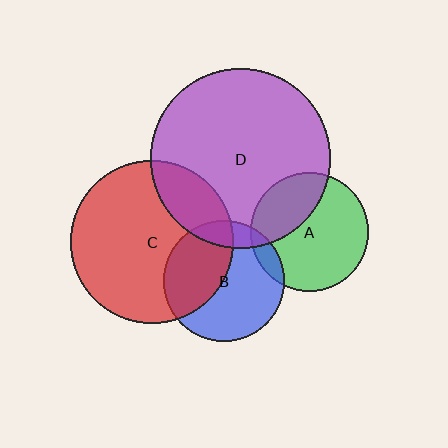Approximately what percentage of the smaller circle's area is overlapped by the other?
Approximately 20%.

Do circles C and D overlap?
Yes.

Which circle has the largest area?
Circle D (purple).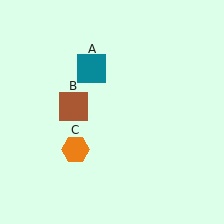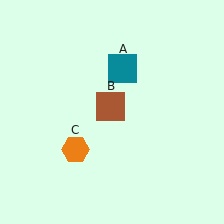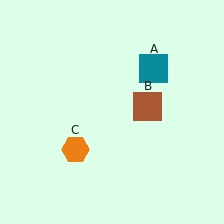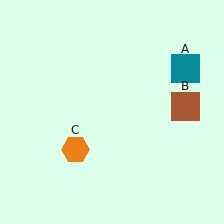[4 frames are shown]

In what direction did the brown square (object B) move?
The brown square (object B) moved right.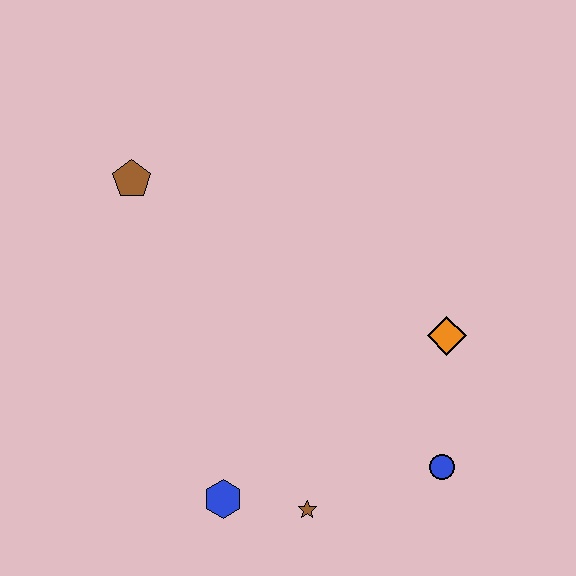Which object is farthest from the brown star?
The brown pentagon is farthest from the brown star.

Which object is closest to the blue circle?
The orange diamond is closest to the blue circle.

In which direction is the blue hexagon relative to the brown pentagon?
The blue hexagon is below the brown pentagon.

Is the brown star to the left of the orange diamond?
Yes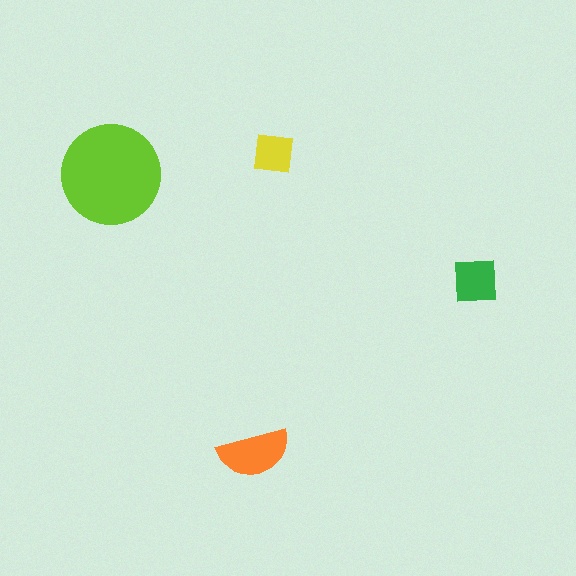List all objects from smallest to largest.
The yellow square, the green square, the orange semicircle, the lime circle.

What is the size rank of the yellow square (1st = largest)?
4th.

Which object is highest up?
The yellow square is topmost.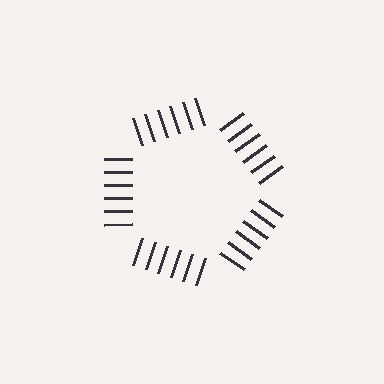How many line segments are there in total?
30 — 6 along each of the 5 edges.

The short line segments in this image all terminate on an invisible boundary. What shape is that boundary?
An illusory pentagon — the line segments terminate on its edges but no continuous stroke is drawn.